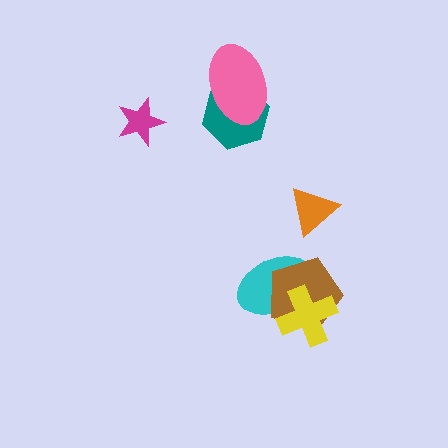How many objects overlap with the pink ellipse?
1 object overlaps with the pink ellipse.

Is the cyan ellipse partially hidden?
Yes, it is partially covered by another shape.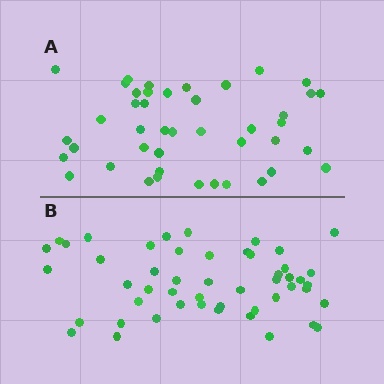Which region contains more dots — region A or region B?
Region B (the bottom region) has more dots.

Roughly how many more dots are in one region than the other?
Region B has roughly 8 or so more dots than region A.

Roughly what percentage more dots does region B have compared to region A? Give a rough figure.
About 15% more.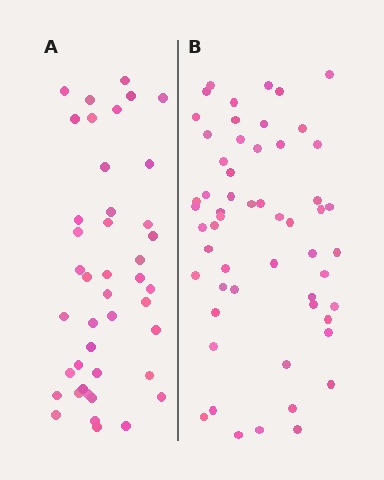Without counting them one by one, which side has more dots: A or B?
Region B (the right region) has more dots.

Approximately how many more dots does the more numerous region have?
Region B has approximately 15 more dots than region A.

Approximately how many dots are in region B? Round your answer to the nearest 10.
About 60 dots. (The exact count is 56, which rounds to 60.)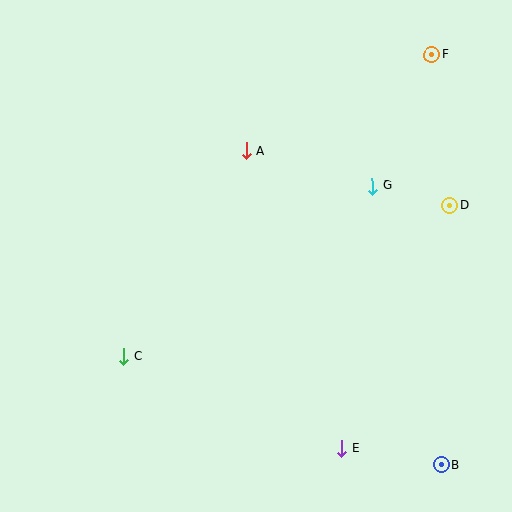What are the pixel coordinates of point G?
Point G is at (372, 186).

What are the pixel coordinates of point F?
Point F is at (432, 55).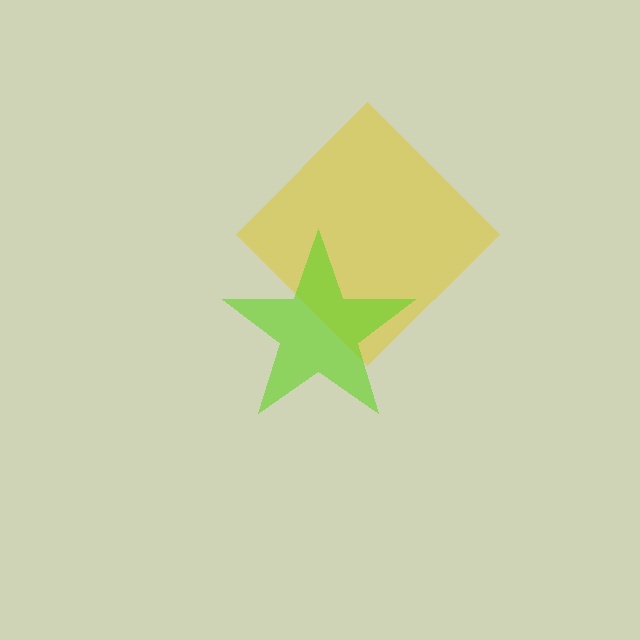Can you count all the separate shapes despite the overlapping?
Yes, there are 2 separate shapes.